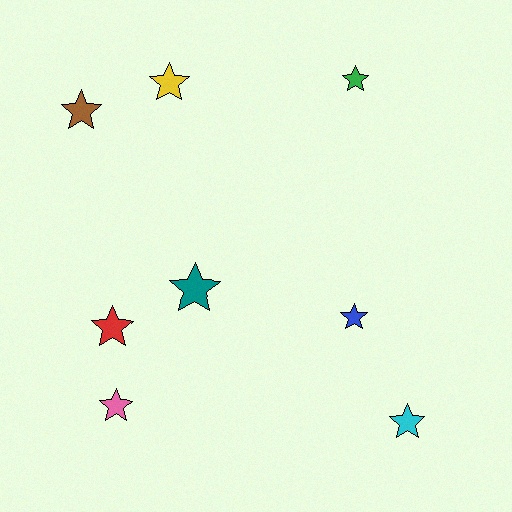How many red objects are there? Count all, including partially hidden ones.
There is 1 red object.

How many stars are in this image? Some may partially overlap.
There are 8 stars.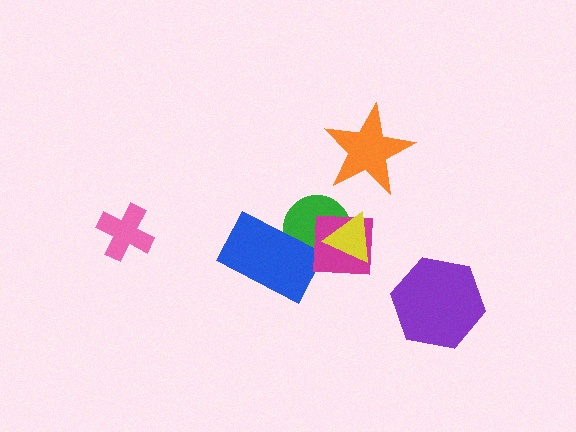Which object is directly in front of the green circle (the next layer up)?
The blue rectangle is directly in front of the green circle.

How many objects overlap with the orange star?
0 objects overlap with the orange star.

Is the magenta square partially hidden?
Yes, it is partially covered by another shape.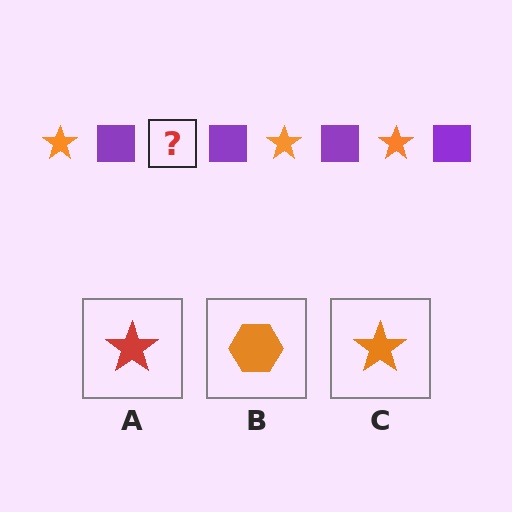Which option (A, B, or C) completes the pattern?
C.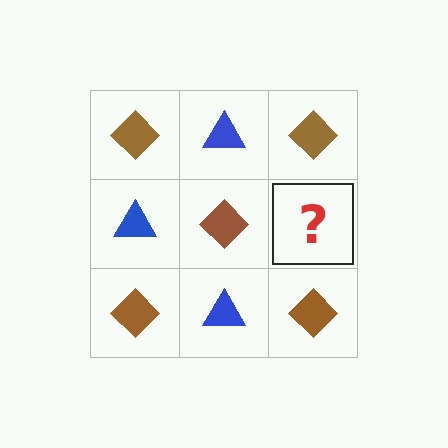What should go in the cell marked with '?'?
The missing cell should contain a blue triangle.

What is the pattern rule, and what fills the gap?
The rule is that it alternates brown diamond and blue triangle in a checkerboard pattern. The gap should be filled with a blue triangle.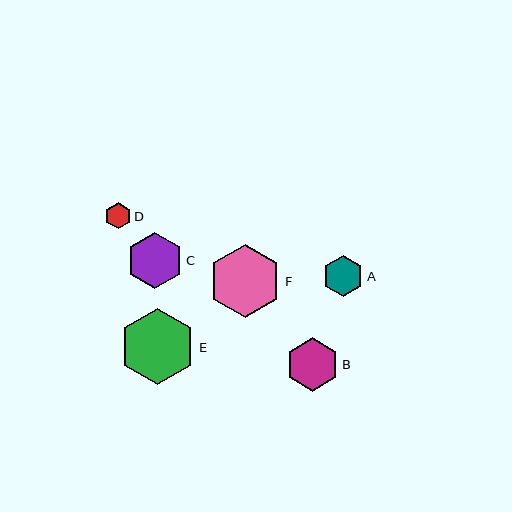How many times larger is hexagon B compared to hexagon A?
Hexagon B is approximately 1.3 times the size of hexagon A.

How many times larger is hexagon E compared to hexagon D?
Hexagon E is approximately 2.9 times the size of hexagon D.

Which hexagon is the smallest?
Hexagon D is the smallest with a size of approximately 26 pixels.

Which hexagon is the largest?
Hexagon E is the largest with a size of approximately 76 pixels.